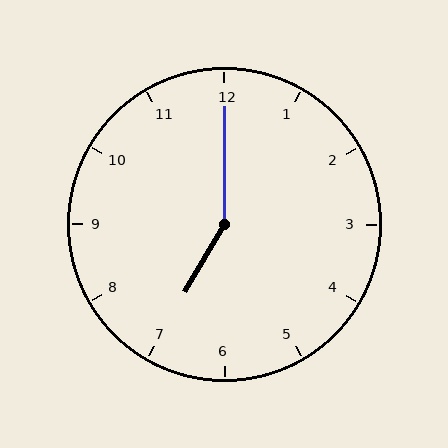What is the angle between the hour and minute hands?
Approximately 150 degrees.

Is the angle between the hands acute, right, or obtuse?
It is obtuse.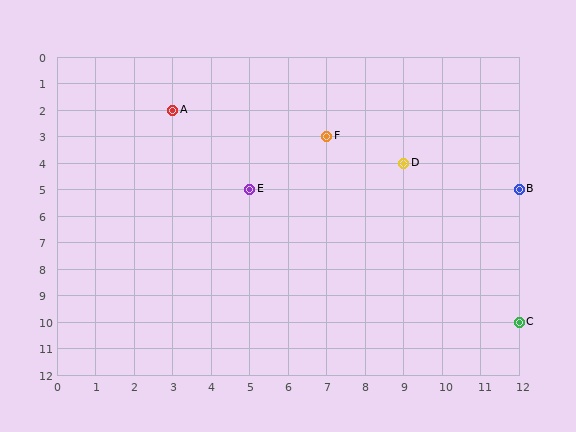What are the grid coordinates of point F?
Point F is at grid coordinates (7, 3).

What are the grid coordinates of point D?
Point D is at grid coordinates (9, 4).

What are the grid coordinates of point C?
Point C is at grid coordinates (12, 10).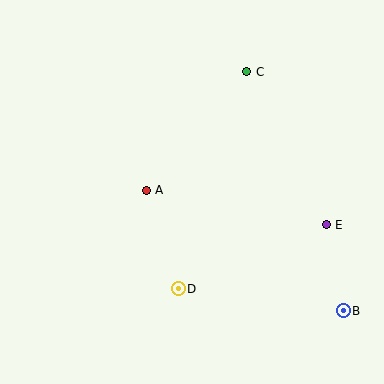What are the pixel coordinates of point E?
Point E is at (326, 225).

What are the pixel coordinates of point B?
Point B is at (343, 311).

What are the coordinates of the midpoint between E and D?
The midpoint between E and D is at (252, 257).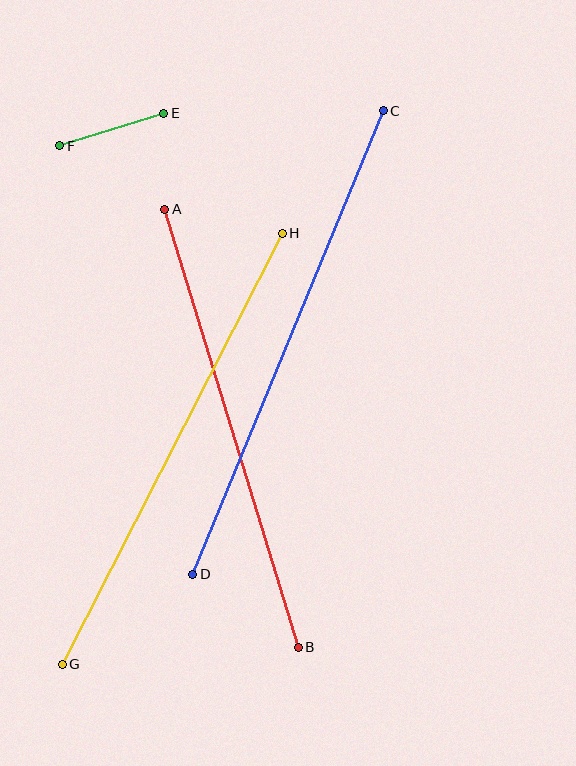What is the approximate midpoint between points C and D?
The midpoint is at approximately (288, 342) pixels.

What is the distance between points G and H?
The distance is approximately 484 pixels.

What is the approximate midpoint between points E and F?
The midpoint is at approximately (112, 130) pixels.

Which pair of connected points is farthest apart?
Points C and D are farthest apart.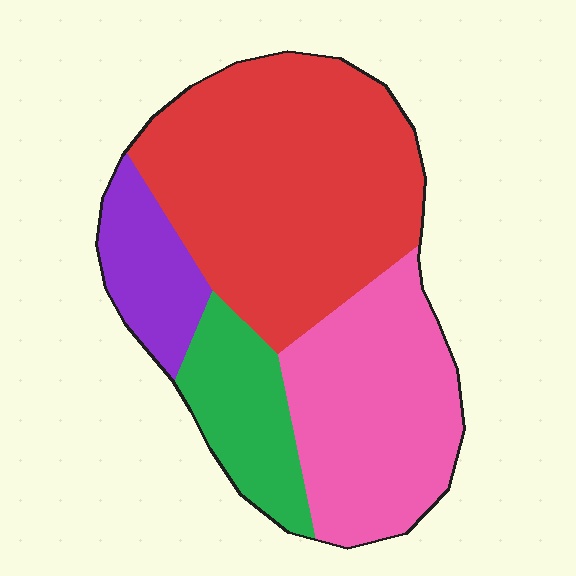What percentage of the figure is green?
Green takes up about one eighth (1/8) of the figure.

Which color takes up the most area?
Red, at roughly 45%.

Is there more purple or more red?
Red.